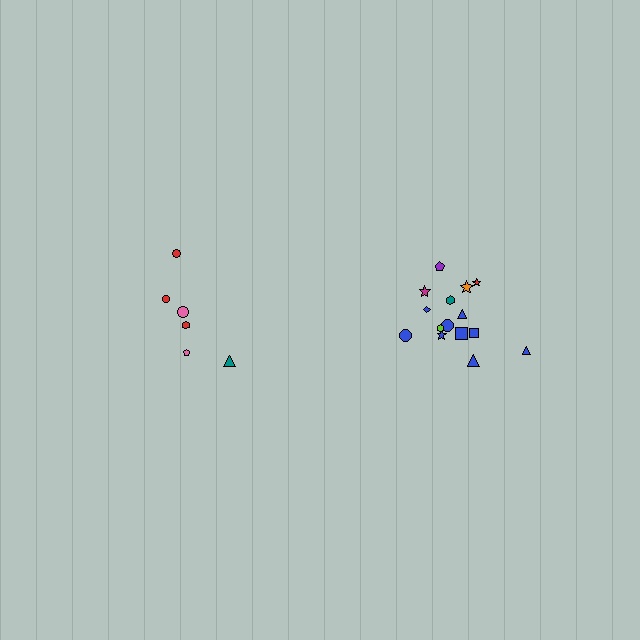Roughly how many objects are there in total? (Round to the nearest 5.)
Roughly 20 objects in total.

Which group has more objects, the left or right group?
The right group.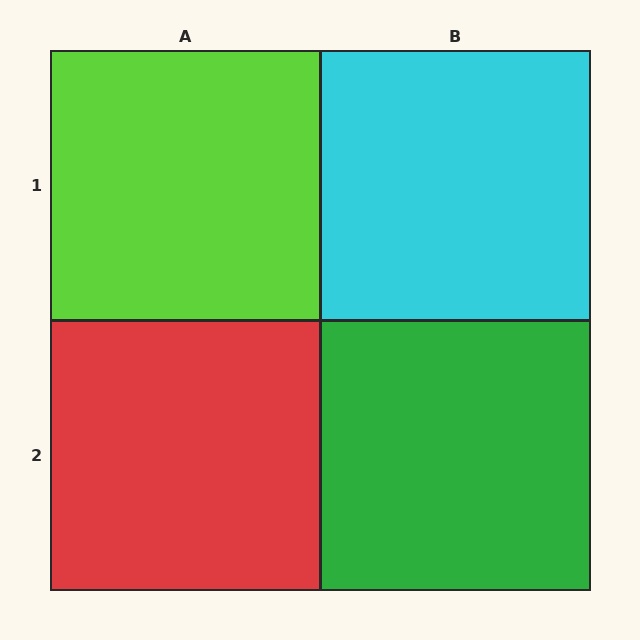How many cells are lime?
1 cell is lime.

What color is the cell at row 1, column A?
Lime.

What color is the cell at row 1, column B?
Cyan.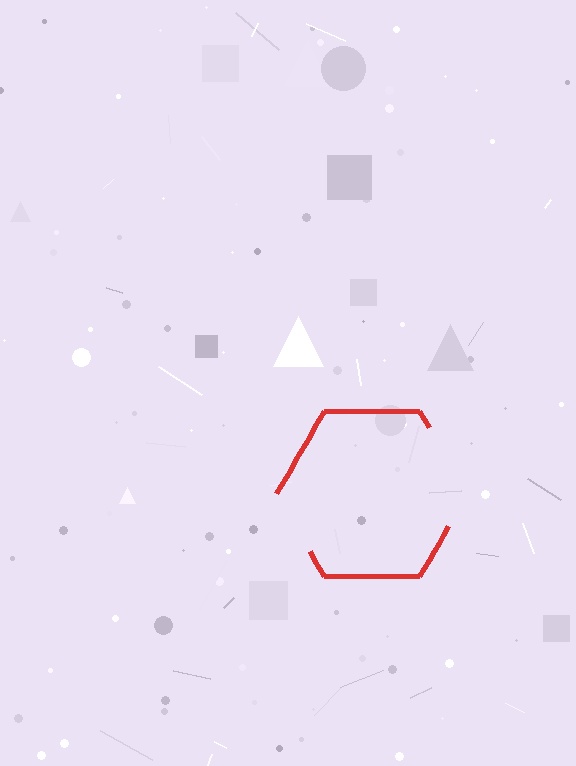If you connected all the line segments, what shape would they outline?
They would outline a hexagon.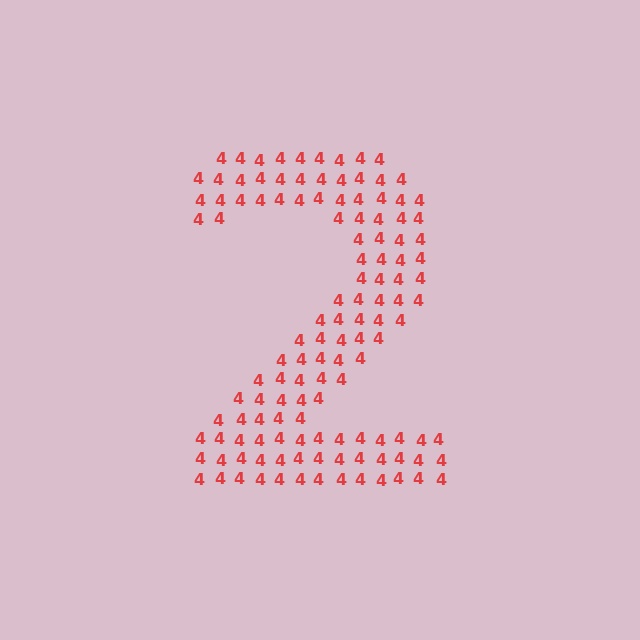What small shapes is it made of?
It is made of small digit 4's.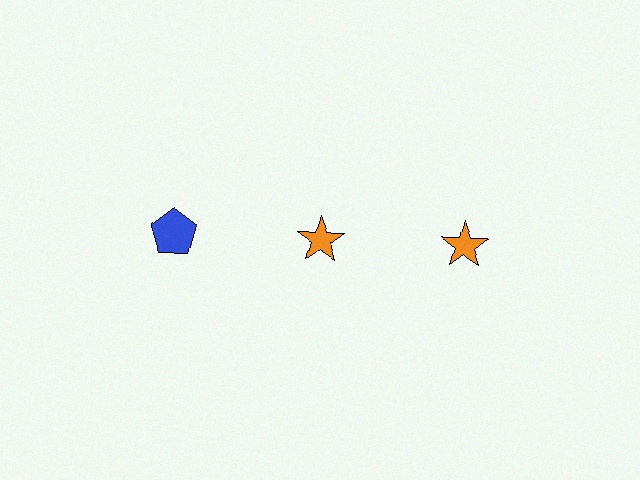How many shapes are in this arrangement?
There are 3 shapes arranged in a grid pattern.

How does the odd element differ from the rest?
It differs in both color (blue instead of orange) and shape (pentagon instead of star).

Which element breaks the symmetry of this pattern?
The blue pentagon in the top row, leftmost column breaks the symmetry. All other shapes are orange stars.